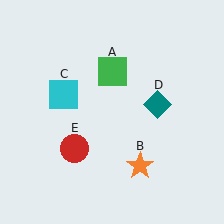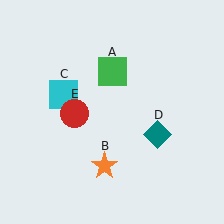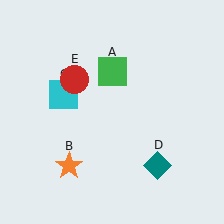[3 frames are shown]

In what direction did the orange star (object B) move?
The orange star (object B) moved left.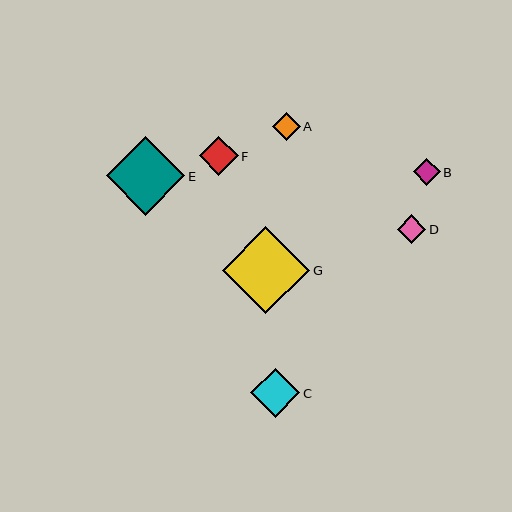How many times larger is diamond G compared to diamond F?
Diamond G is approximately 2.2 times the size of diamond F.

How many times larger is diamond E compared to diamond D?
Diamond E is approximately 2.7 times the size of diamond D.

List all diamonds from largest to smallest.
From largest to smallest: G, E, C, F, D, A, B.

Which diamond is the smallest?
Diamond B is the smallest with a size of approximately 27 pixels.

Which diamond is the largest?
Diamond G is the largest with a size of approximately 87 pixels.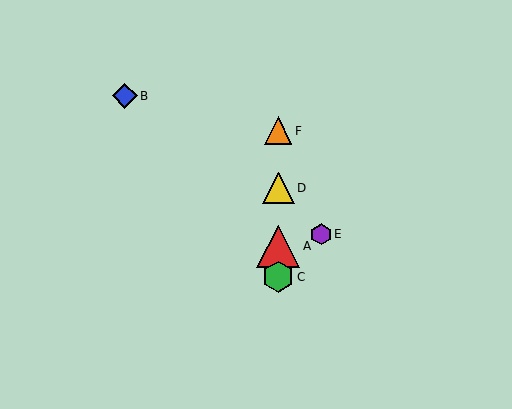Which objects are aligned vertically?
Objects A, C, D, F are aligned vertically.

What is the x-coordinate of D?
Object D is at x≈278.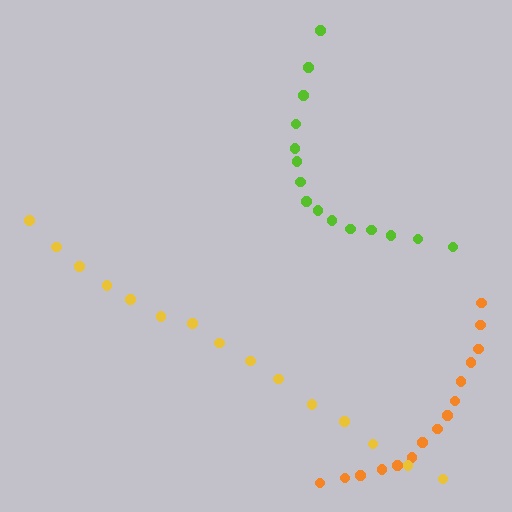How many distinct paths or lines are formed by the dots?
There are 3 distinct paths.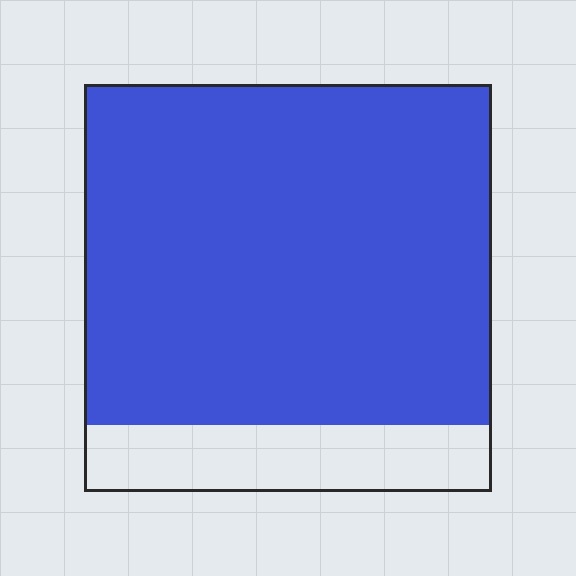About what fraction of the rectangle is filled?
About five sixths (5/6).